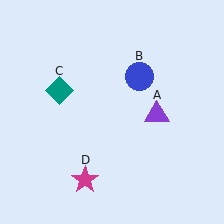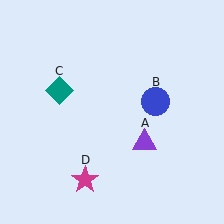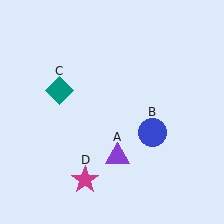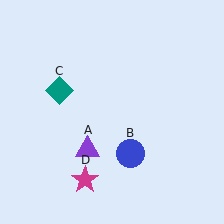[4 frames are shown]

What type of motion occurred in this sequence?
The purple triangle (object A), blue circle (object B) rotated clockwise around the center of the scene.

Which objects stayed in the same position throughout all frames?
Teal diamond (object C) and magenta star (object D) remained stationary.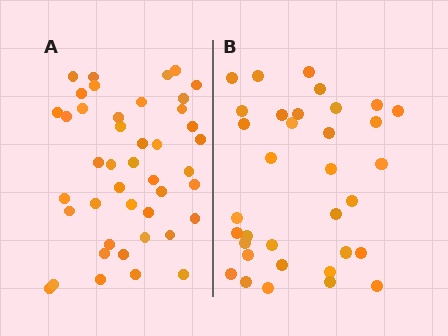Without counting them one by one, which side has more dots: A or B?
Region A (the left region) has more dots.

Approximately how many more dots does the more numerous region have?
Region A has roughly 8 or so more dots than region B.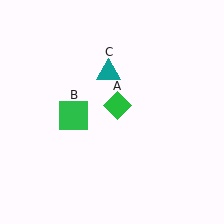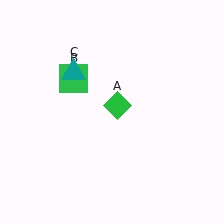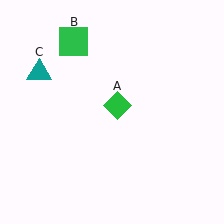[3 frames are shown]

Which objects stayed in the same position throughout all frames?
Green diamond (object A) remained stationary.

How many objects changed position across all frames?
2 objects changed position: green square (object B), teal triangle (object C).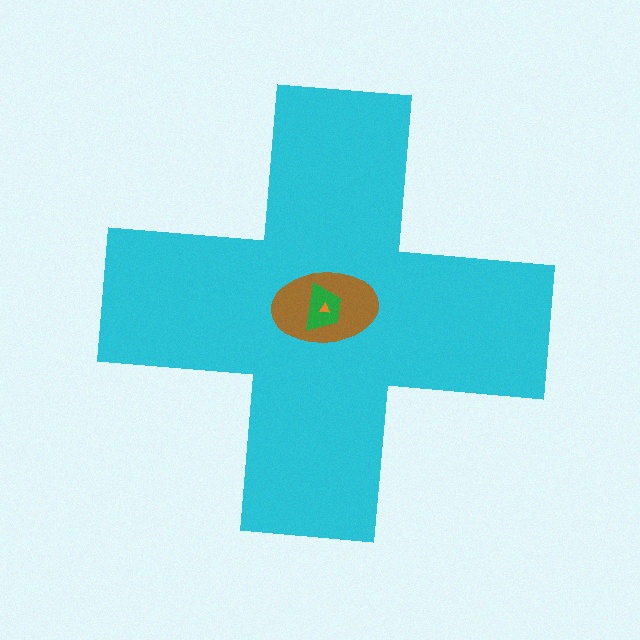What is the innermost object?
The orange triangle.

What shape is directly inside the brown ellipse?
The green trapezoid.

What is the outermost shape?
The cyan cross.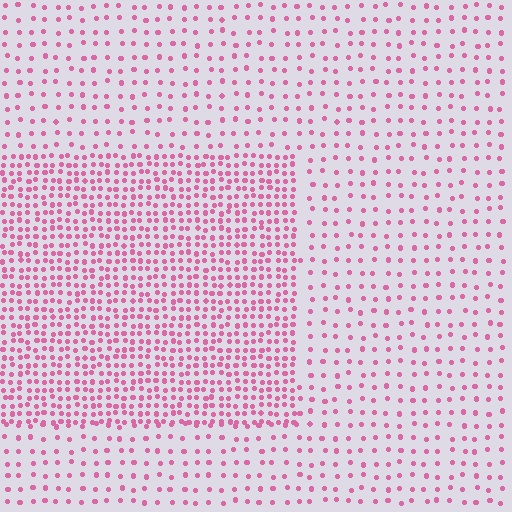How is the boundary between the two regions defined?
The boundary is defined by a change in element density (approximately 2.5x ratio). All elements are the same color, size, and shape.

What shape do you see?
I see a rectangle.